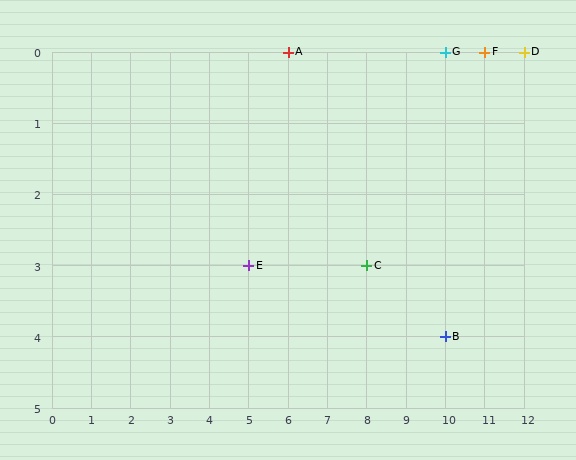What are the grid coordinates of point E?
Point E is at grid coordinates (5, 3).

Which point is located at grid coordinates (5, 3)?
Point E is at (5, 3).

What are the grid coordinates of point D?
Point D is at grid coordinates (12, 0).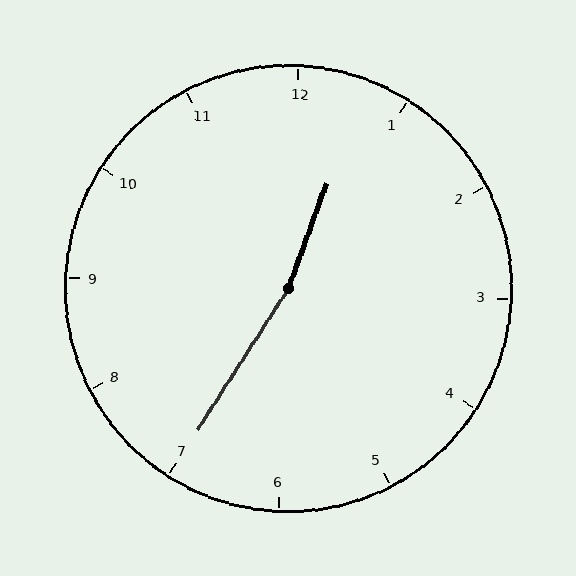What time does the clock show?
12:35.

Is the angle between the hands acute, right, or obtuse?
It is obtuse.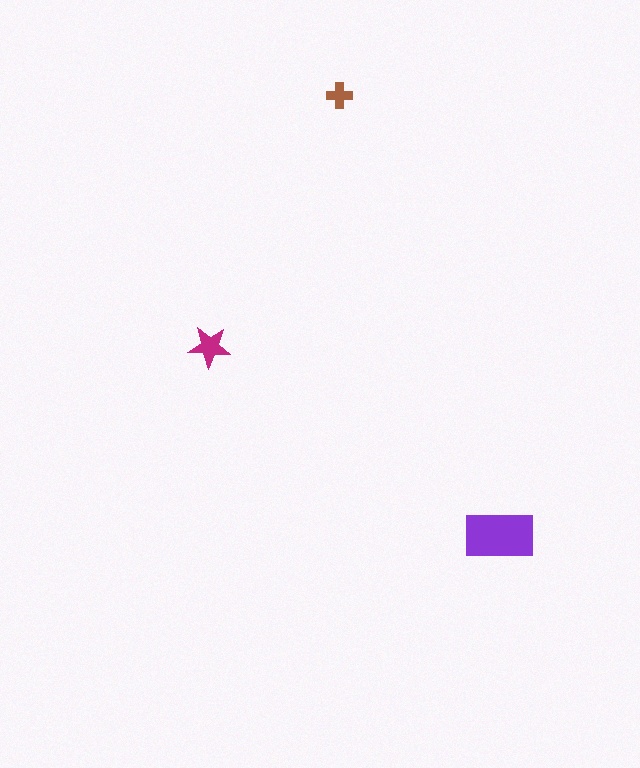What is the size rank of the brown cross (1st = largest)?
3rd.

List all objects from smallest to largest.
The brown cross, the magenta star, the purple rectangle.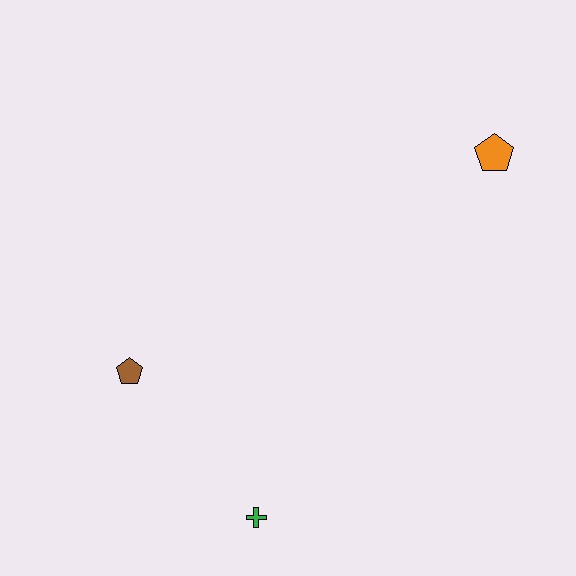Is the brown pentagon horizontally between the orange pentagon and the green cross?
No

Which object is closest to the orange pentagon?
The brown pentagon is closest to the orange pentagon.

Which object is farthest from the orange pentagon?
The green cross is farthest from the orange pentagon.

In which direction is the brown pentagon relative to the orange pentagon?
The brown pentagon is to the left of the orange pentagon.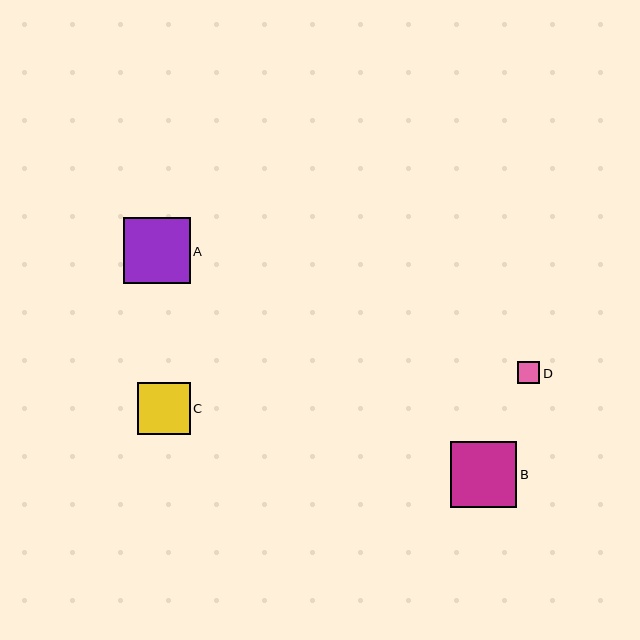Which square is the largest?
Square A is the largest with a size of approximately 67 pixels.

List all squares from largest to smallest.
From largest to smallest: A, B, C, D.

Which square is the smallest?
Square D is the smallest with a size of approximately 22 pixels.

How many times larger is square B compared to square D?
Square B is approximately 3.0 times the size of square D.